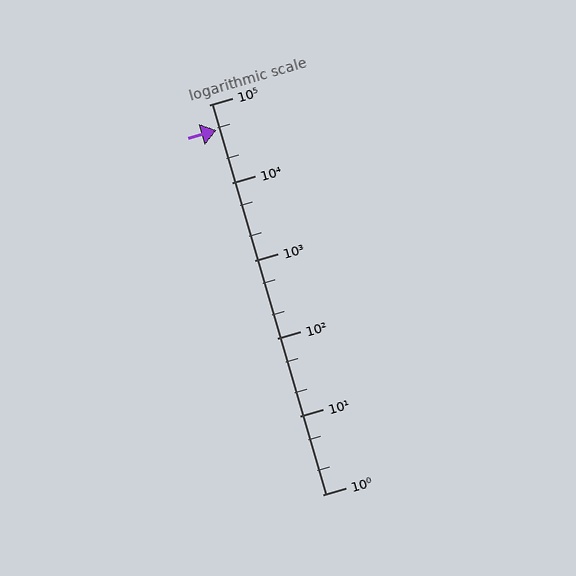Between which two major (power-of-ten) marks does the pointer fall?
The pointer is between 10000 and 100000.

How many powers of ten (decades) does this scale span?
The scale spans 5 decades, from 1 to 100000.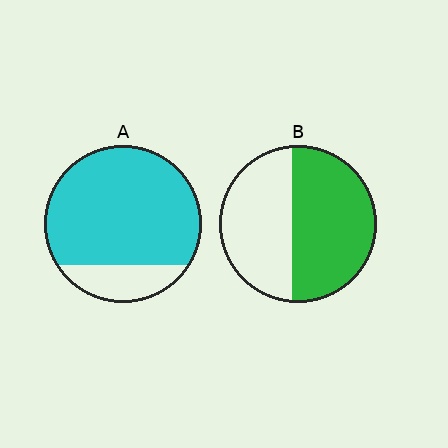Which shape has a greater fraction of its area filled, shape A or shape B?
Shape A.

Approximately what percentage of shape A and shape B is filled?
A is approximately 80% and B is approximately 55%.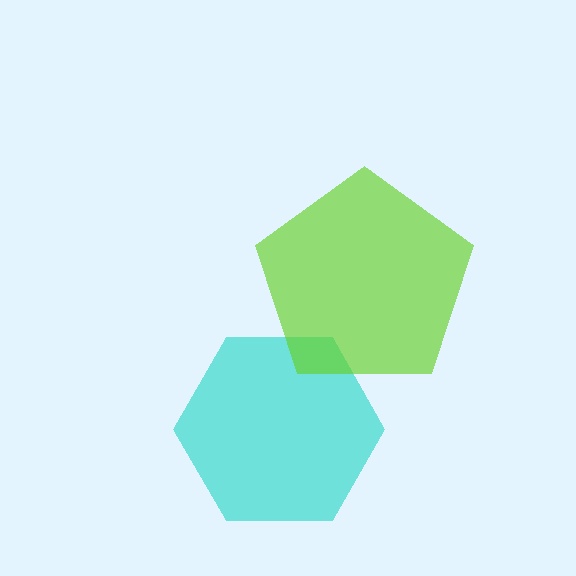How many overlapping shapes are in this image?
There are 2 overlapping shapes in the image.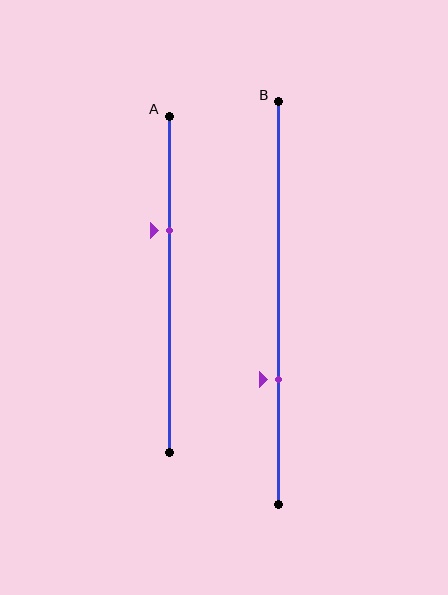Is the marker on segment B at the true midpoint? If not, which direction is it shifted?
No, the marker on segment B is shifted downward by about 19% of the segment length.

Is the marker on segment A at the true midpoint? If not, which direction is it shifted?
No, the marker on segment A is shifted upward by about 16% of the segment length.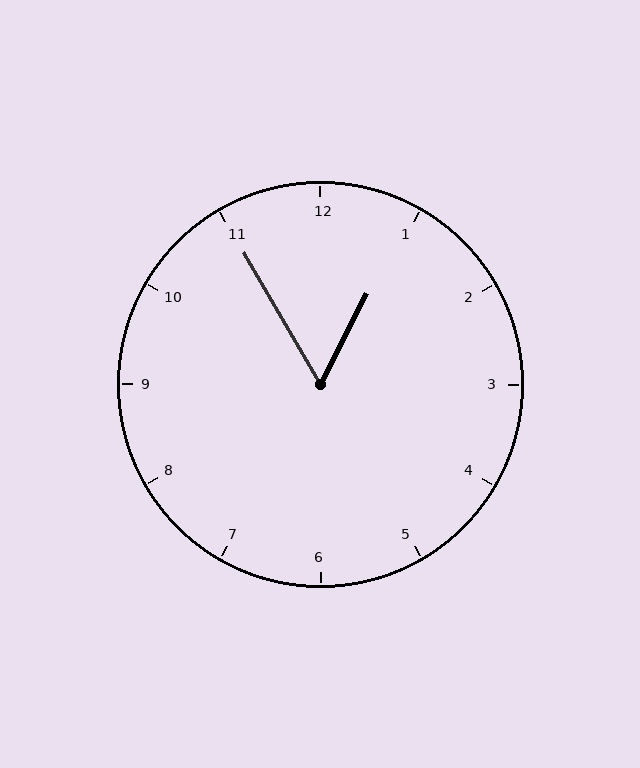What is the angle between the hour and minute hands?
Approximately 58 degrees.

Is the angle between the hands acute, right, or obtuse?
It is acute.